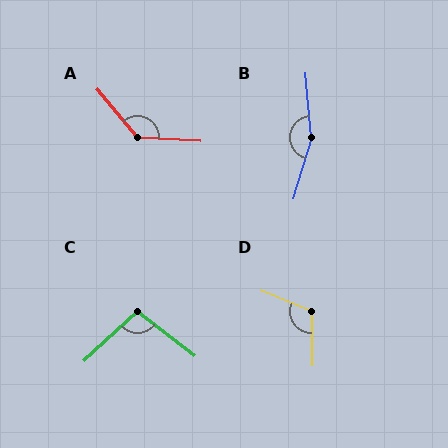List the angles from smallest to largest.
C (99°), D (113°), A (133°), B (158°).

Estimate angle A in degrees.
Approximately 133 degrees.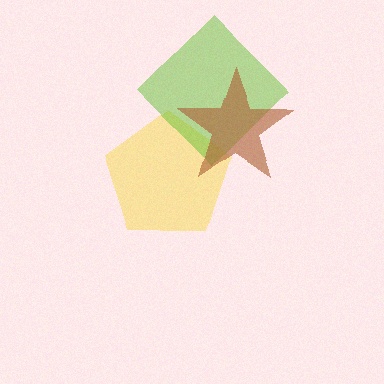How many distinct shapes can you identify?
There are 3 distinct shapes: a yellow pentagon, a lime diamond, a brown star.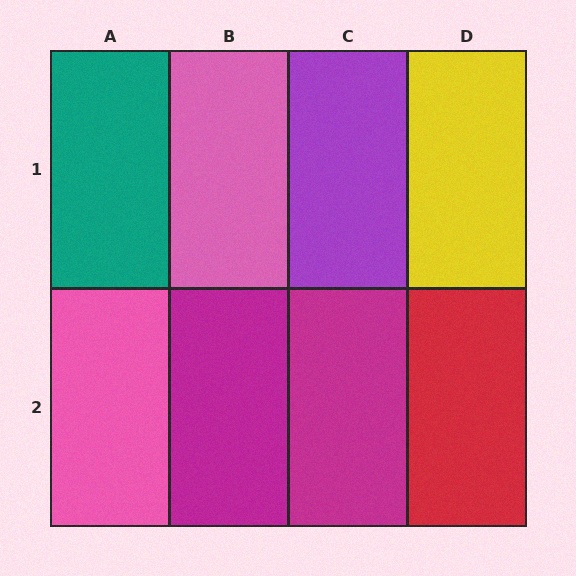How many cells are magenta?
2 cells are magenta.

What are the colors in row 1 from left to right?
Teal, pink, purple, yellow.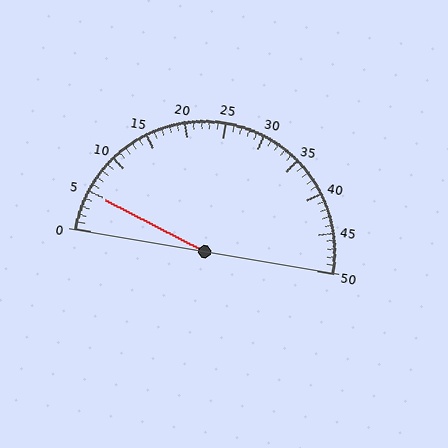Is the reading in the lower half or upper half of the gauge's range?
The reading is in the lower half of the range (0 to 50).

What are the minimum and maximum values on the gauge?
The gauge ranges from 0 to 50.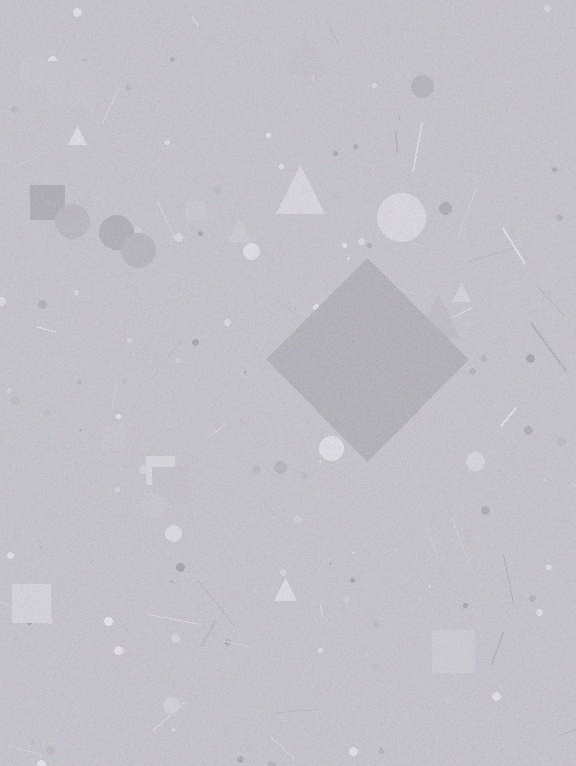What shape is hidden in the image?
A diamond is hidden in the image.